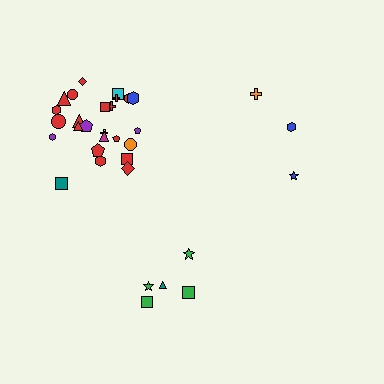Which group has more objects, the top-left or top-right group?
The top-left group.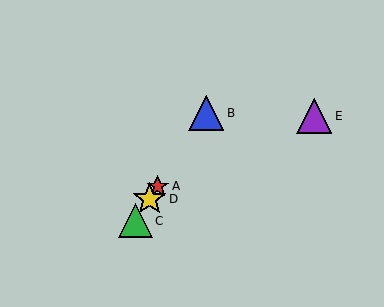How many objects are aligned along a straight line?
4 objects (A, B, C, D) are aligned along a straight line.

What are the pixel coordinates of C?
Object C is at (135, 221).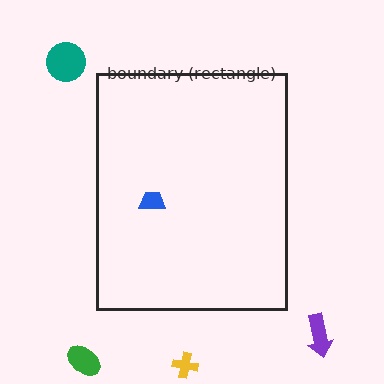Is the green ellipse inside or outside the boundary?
Outside.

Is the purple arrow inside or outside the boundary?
Outside.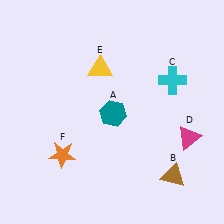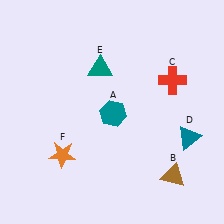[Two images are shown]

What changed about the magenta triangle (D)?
In Image 1, D is magenta. In Image 2, it changed to teal.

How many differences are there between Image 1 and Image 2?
There are 3 differences between the two images.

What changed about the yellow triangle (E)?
In Image 1, E is yellow. In Image 2, it changed to teal.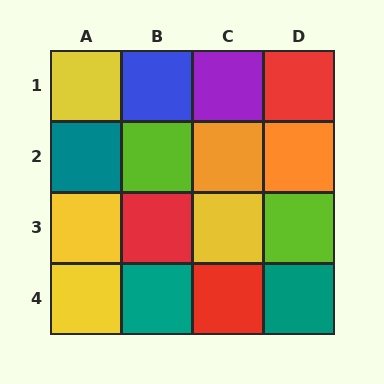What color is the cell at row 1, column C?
Purple.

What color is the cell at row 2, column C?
Orange.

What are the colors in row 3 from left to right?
Yellow, red, yellow, lime.